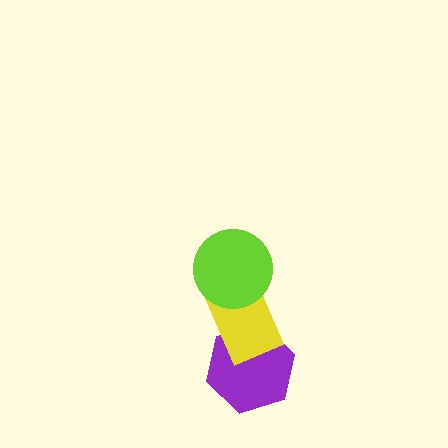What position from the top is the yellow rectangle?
The yellow rectangle is 2nd from the top.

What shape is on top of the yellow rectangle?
The lime circle is on top of the yellow rectangle.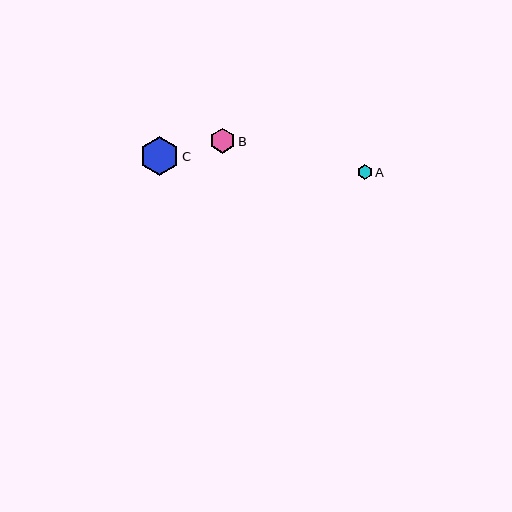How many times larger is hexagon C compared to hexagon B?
Hexagon C is approximately 1.6 times the size of hexagon B.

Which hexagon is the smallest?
Hexagon A is the smallest with a size of approximately 15 pixels.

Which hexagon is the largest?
Hexagon C is the largest with a size of approximately 40 pixels.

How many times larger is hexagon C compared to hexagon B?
Hexagon C is approximately 1.6 times the size of hexagon B.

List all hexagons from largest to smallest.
From largest to smallest: C, B, A.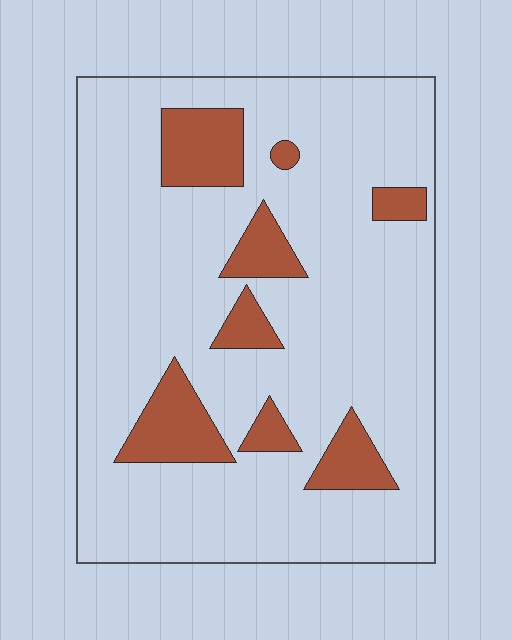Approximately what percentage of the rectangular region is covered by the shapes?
Approximately 15%.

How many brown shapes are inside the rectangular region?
8.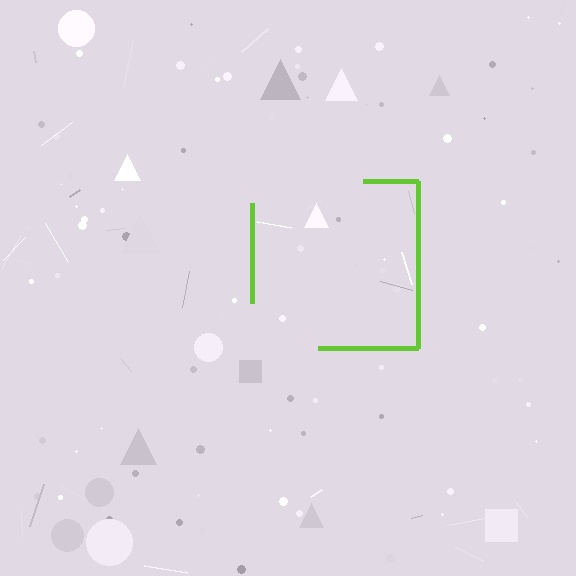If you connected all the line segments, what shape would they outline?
They would outline a square.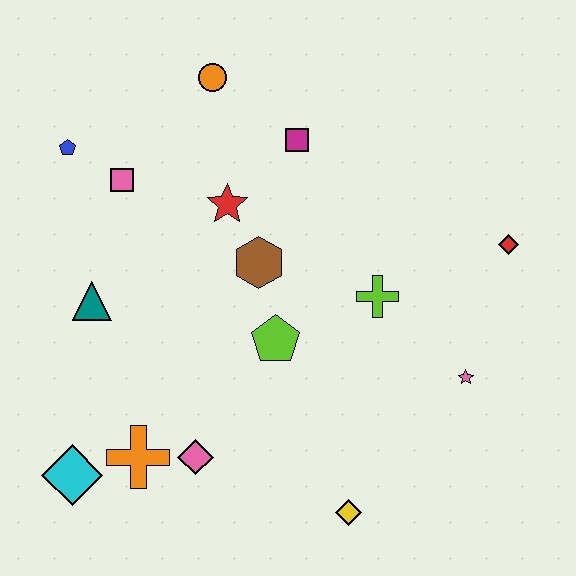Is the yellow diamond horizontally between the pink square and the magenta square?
No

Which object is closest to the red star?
The brown hexagon is closest to the red star.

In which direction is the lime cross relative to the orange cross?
The lime cross is to the right of the orange cross.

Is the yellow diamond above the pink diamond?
No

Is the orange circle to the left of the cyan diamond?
No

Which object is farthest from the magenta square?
The cyan diamond is farthest from the magenta square.